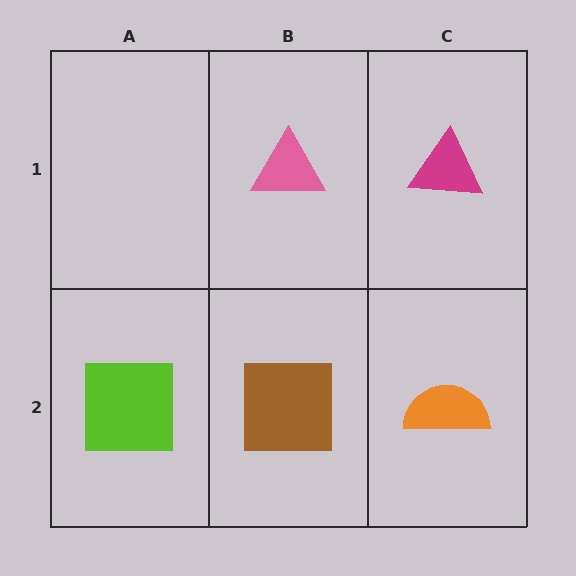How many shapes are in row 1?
2 shapes.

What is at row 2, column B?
A brown square.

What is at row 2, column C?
An orange semicircle.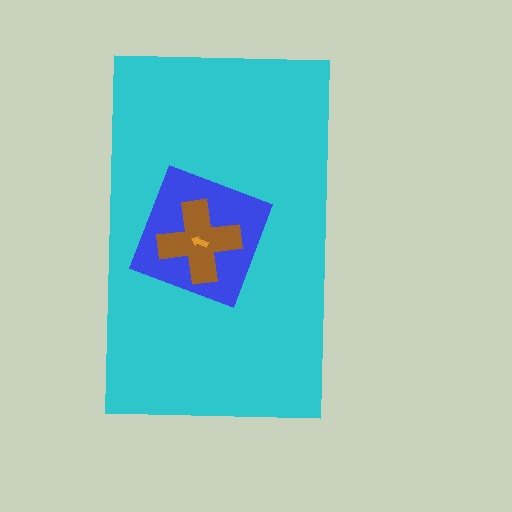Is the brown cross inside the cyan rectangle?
Yes.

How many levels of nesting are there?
4.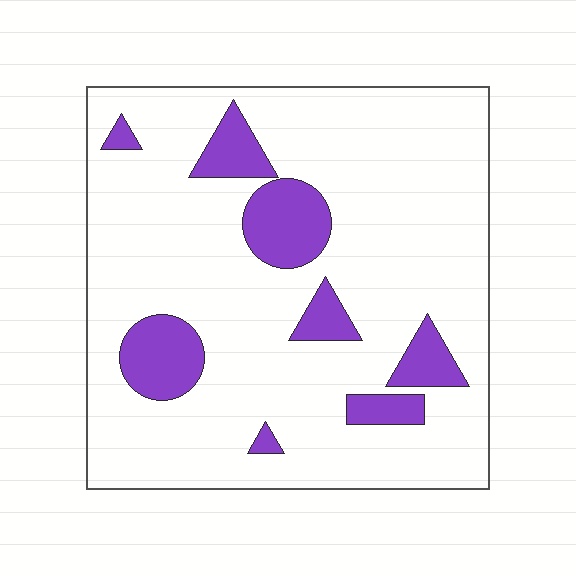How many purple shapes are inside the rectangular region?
8.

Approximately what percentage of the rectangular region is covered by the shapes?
Approximately 15%.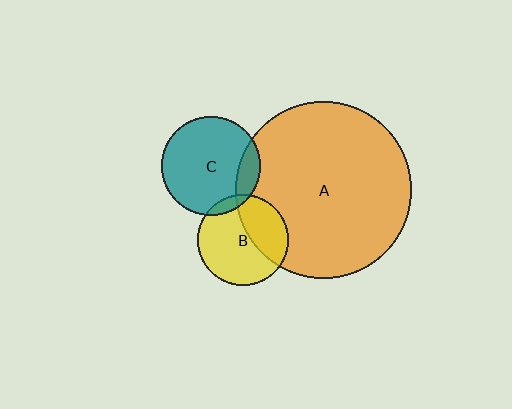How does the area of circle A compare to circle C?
Approximately 3.2 times.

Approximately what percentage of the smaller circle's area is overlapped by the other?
Approximately 15%.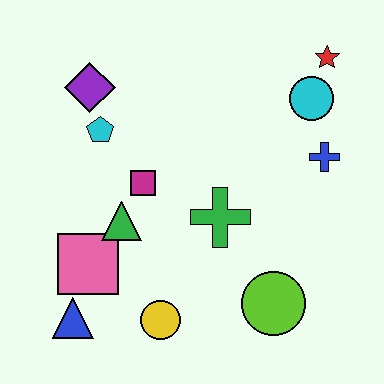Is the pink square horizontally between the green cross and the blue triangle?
Yes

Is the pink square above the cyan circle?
No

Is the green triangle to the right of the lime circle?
No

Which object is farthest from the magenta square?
The red star is farthest from the magenta square.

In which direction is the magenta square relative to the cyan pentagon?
The magenta square is below the cyan pentagon.